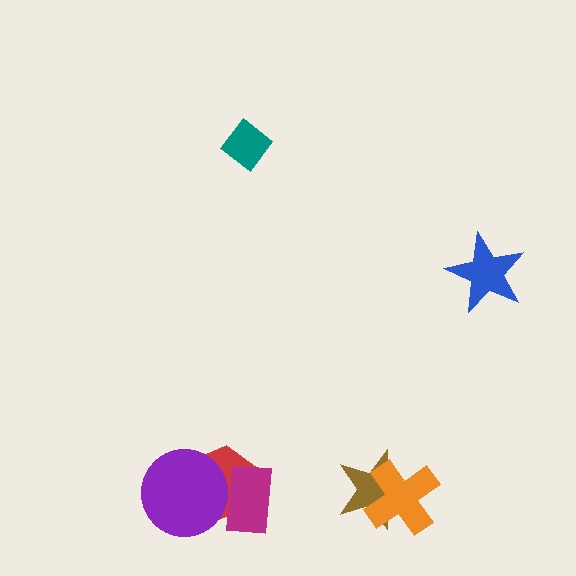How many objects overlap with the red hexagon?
2 objects overlap with the red hexagon.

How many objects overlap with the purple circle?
2 objects overlap with the purple circle.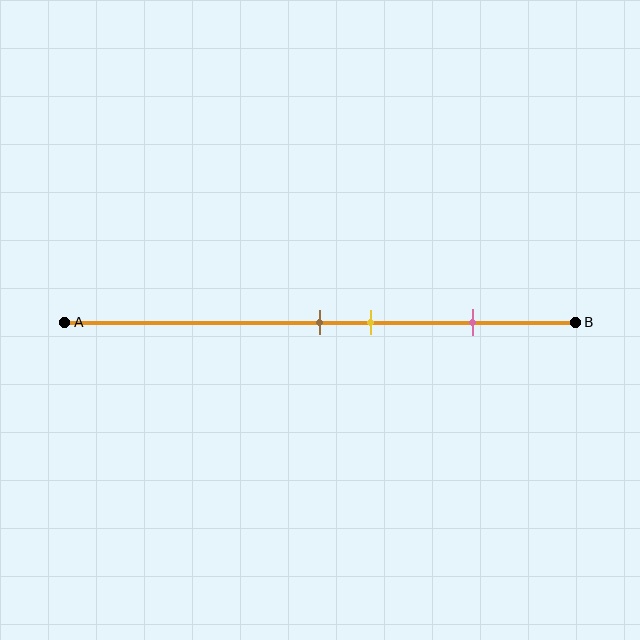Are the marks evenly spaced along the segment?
No, the marks are not evenly spaced.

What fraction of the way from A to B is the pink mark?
The pink mark is approximately 80% (0.8) of the way from A to B.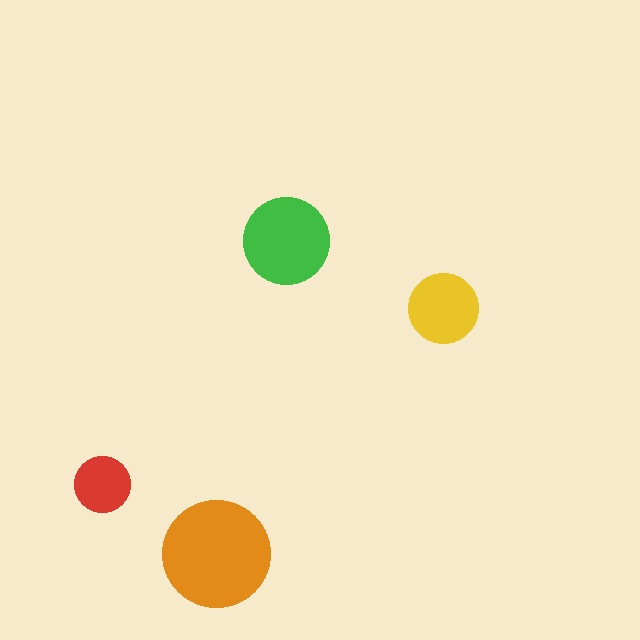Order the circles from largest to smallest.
the orange one, the green one, the yellow one, the red one.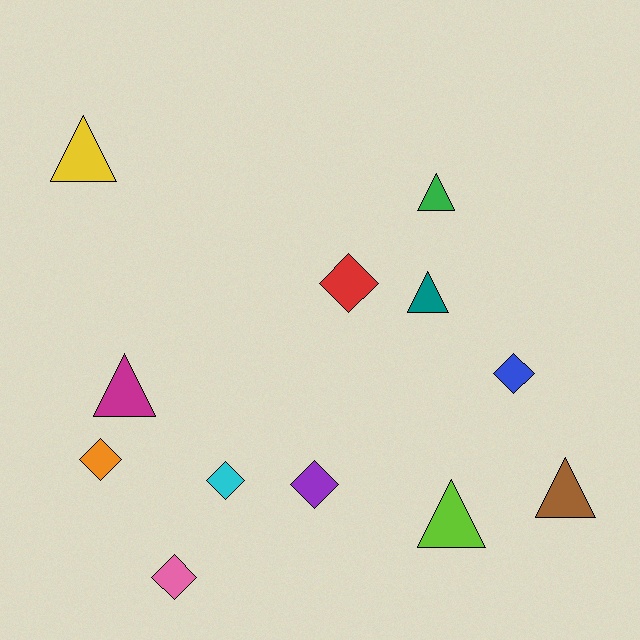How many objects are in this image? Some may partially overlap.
There are 12 objects.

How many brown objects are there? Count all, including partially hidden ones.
There is 1 brown object.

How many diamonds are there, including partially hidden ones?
There are 6 diamonds.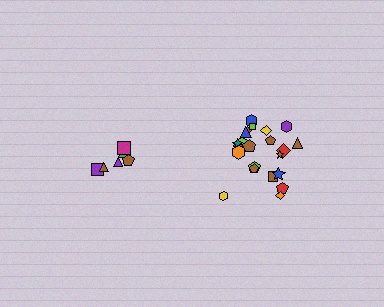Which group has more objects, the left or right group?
The right group.